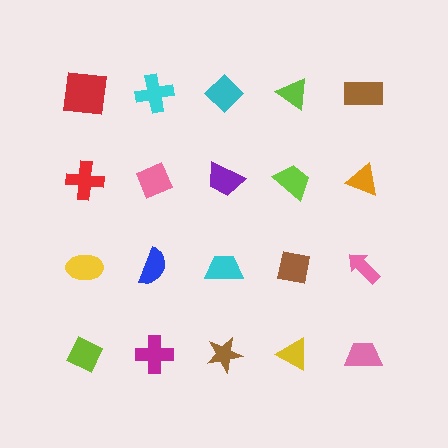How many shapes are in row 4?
5 shapes.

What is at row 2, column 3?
A purple trapezoid.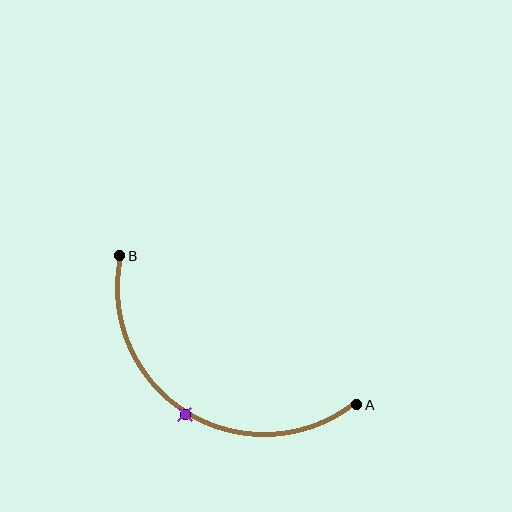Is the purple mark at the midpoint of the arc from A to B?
Yes. The purple mark lies on the arc at equal arc-length from both A and B — it is the arc midpoint.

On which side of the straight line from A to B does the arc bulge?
The arc bulges below the straight line connecting A and B.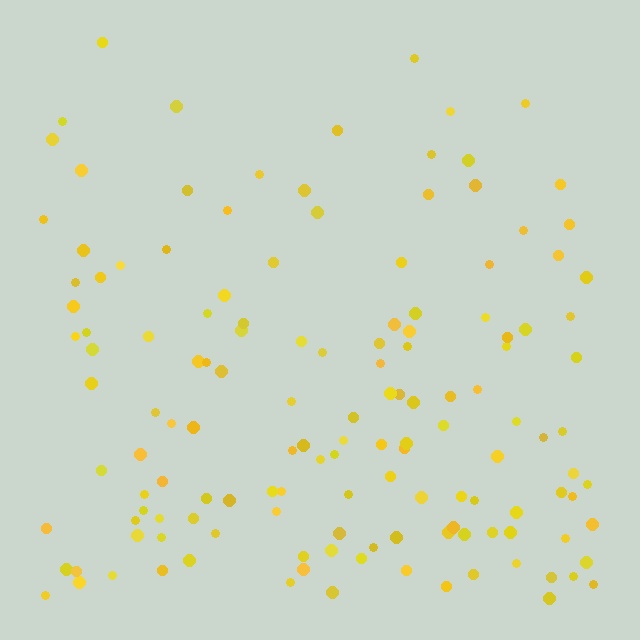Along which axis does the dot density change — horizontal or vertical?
Vertical.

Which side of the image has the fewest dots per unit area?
The top.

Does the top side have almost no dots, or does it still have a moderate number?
Still a moderate number, just noticeably fewer than the bottom.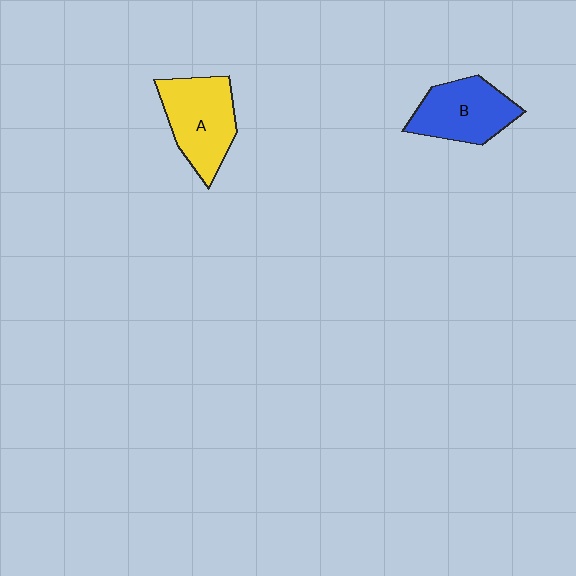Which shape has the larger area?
Shape A (yellow).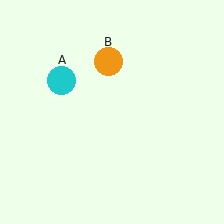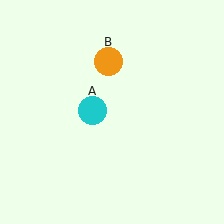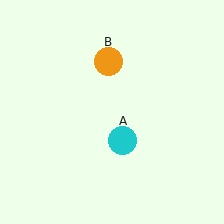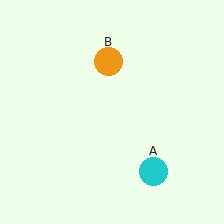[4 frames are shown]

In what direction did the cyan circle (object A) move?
The cyan circle (object A) moved down and to the right.